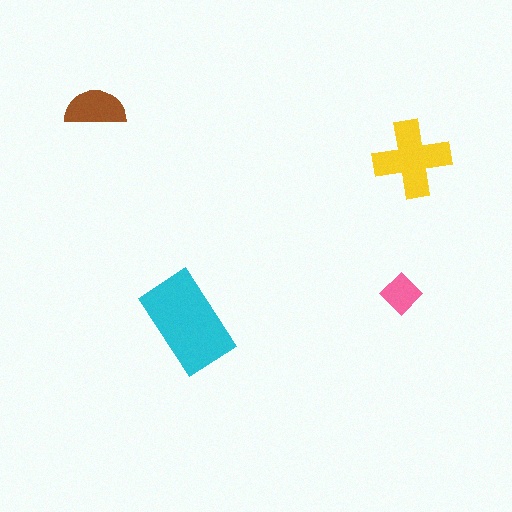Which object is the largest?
The cyan rectangle.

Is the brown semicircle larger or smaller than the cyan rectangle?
Smaller.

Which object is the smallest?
The pink diamond.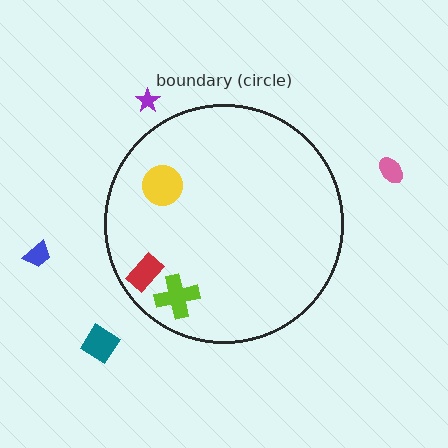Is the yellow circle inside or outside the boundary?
Inside.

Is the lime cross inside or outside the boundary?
Inside.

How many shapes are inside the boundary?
3 inside, 4 outside.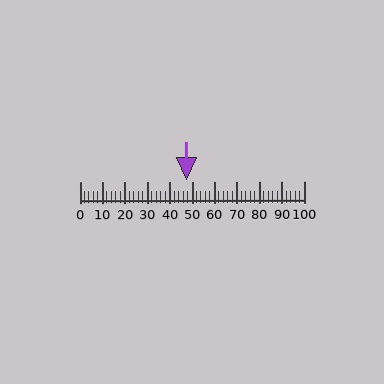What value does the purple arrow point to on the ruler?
The purple arrow points to approximately 47.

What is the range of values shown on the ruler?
The ruler shows values from 0 to 100.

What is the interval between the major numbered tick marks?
The major tick marks are spaced 10 units apart.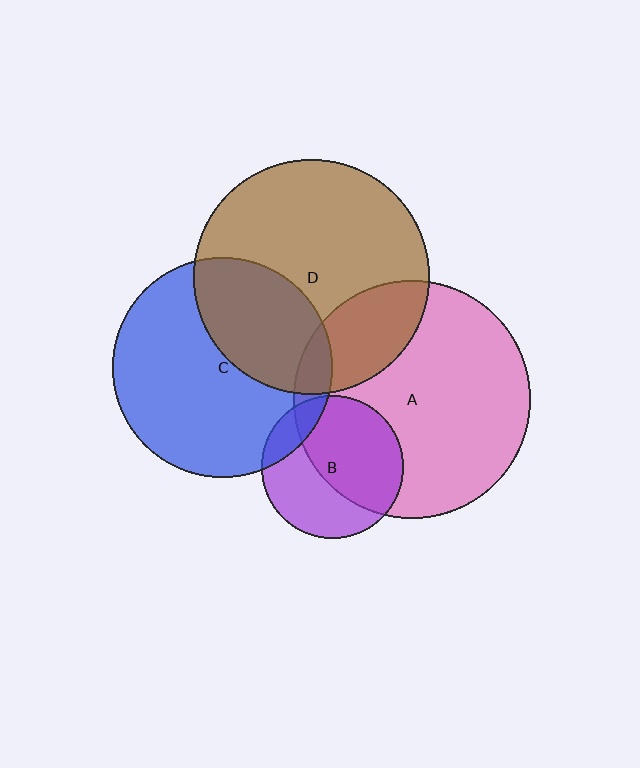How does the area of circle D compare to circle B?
Approximately 2.7 times.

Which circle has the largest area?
Circle A (pink).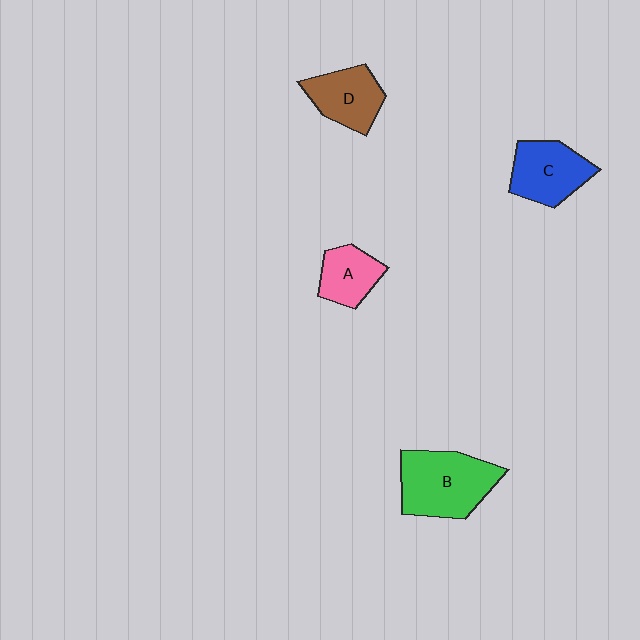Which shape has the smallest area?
Shape A (pink).